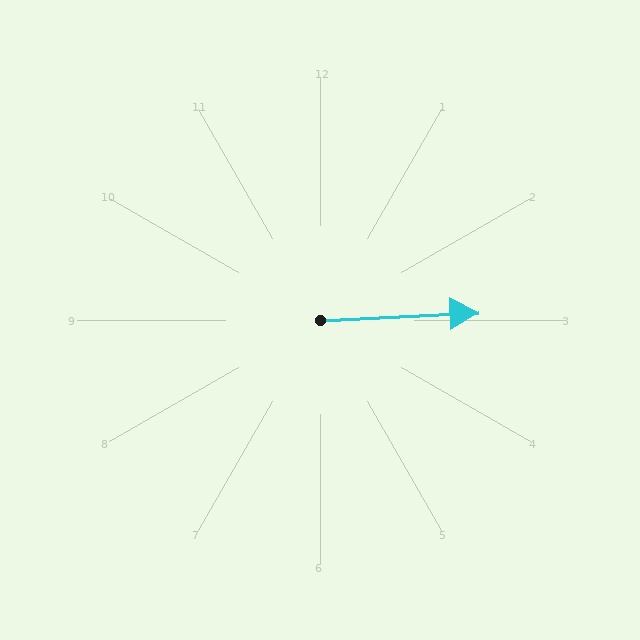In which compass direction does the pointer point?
East.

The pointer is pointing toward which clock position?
Roughly 3 o'clock.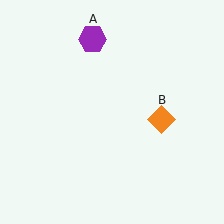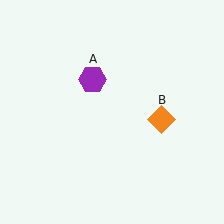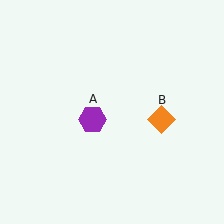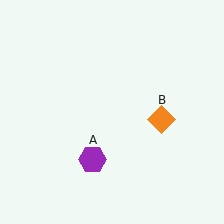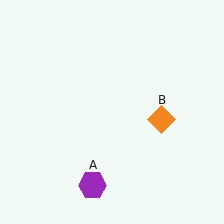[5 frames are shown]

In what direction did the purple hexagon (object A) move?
The purple hexagon (object A) moved down.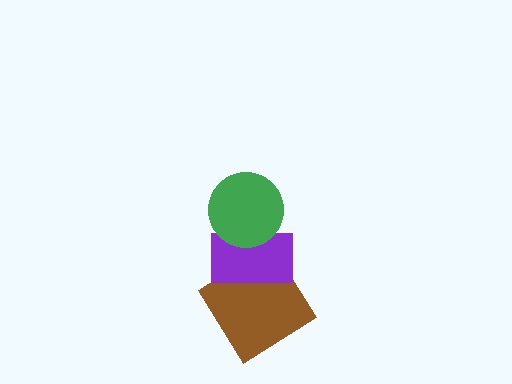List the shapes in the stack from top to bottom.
From top to bottom: the green circle, the purple rectangle, the brown diamond.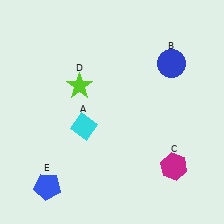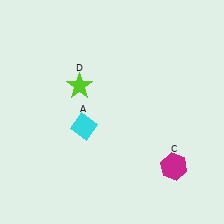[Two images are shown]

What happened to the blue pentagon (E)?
The blue pentagon (E) was removed in Image 2. It was in the bottom-left area of Image 1.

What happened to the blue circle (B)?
The blue circle (B) was removed in Image 2. It was in the top-right area of Image 1.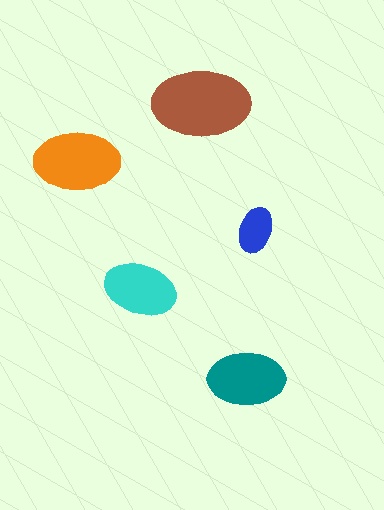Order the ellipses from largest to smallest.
the brown one, the orange one, the teal one, the cyan one, the blue one.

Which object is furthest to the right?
The blue ellipse is rightmost.